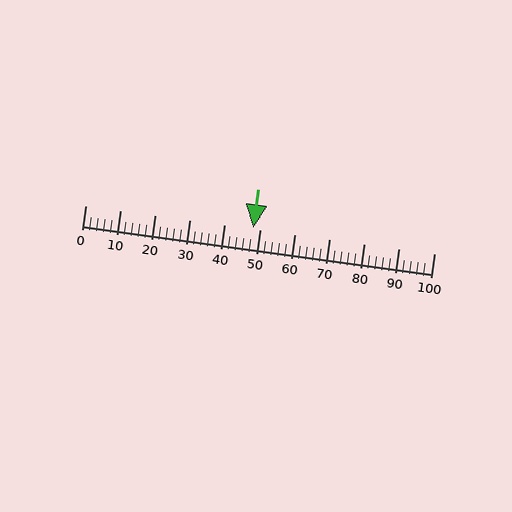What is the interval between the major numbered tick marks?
The major tick marks are spaced 10 units apart.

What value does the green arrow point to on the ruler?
The green arrow points to approximately 48.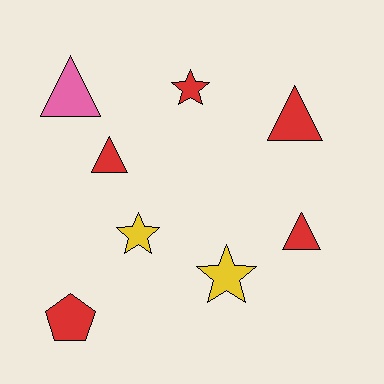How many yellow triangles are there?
There are no yellow triangles.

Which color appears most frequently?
Red, with 5 objects.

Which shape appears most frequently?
Triangle, with 4 objects.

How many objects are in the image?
There are 8 objects.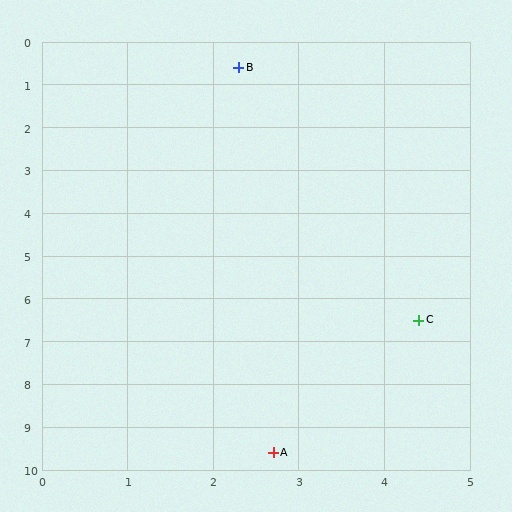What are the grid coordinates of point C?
Point C is at approximately (4.4, 6.5).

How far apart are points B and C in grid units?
Points B and C are about 6.3 grid units apart.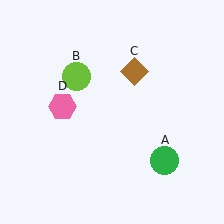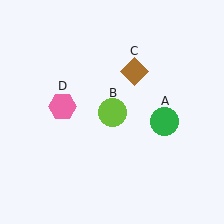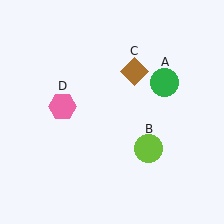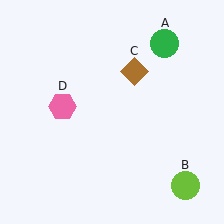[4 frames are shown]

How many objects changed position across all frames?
2 objects changed position: green circle (object A), lime circle (object B).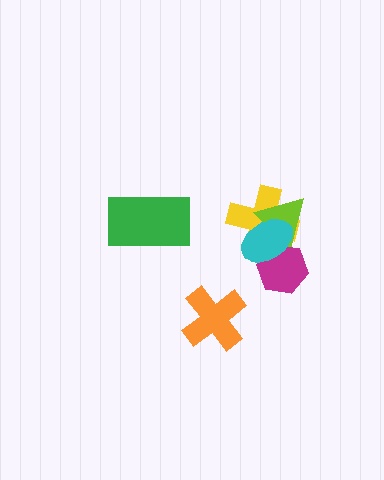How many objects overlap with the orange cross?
0 objects overlap with the orange cross.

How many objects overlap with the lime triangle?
3 objects overlap with the lime triangle.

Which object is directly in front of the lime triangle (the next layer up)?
The magenta hexagon is directly in front of the lime triangle.